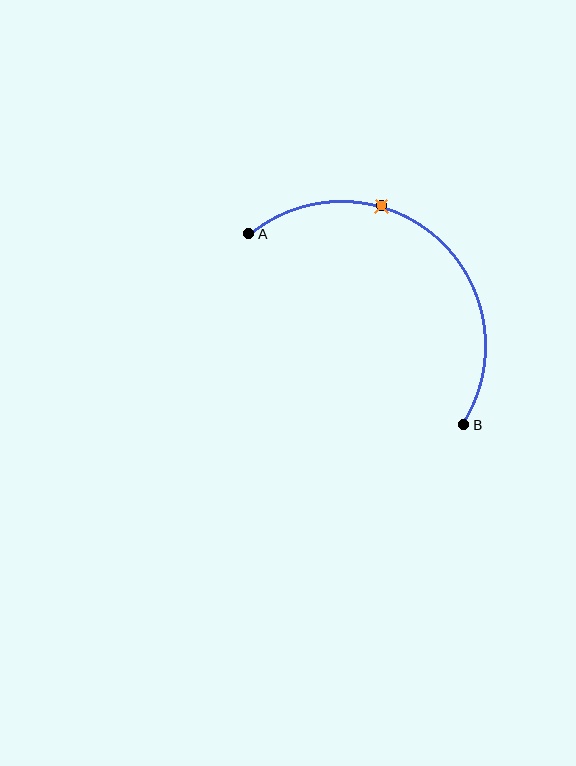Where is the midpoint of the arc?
The arc midpoint is the point on the curve farthest from the straight line joining A and B. It sits above and to the right of that line.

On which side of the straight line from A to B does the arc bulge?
The arc bulges above and to the right of the straight line connecting A and B.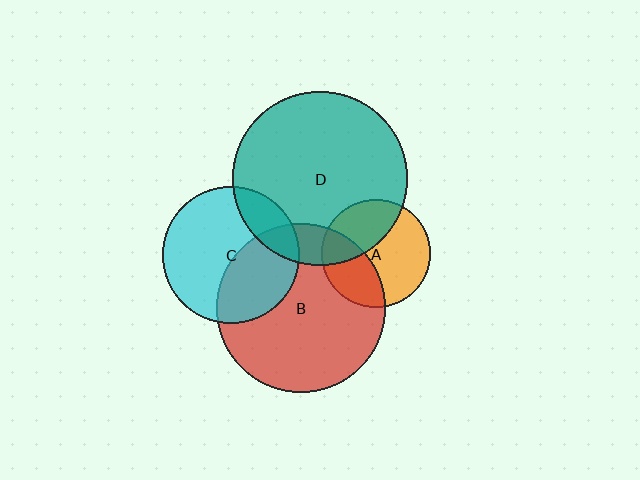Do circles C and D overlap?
Yes.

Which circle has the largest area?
Circle D (teal).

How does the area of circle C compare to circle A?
Approximately 1.6 times.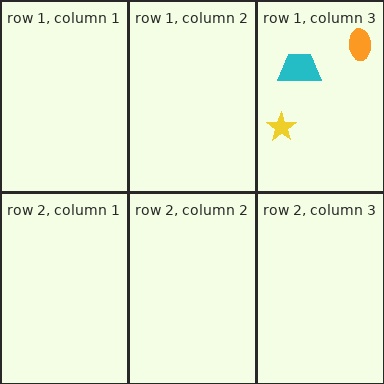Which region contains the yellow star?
The row 1, column 3 region.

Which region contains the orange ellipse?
The row 1, column 3 region.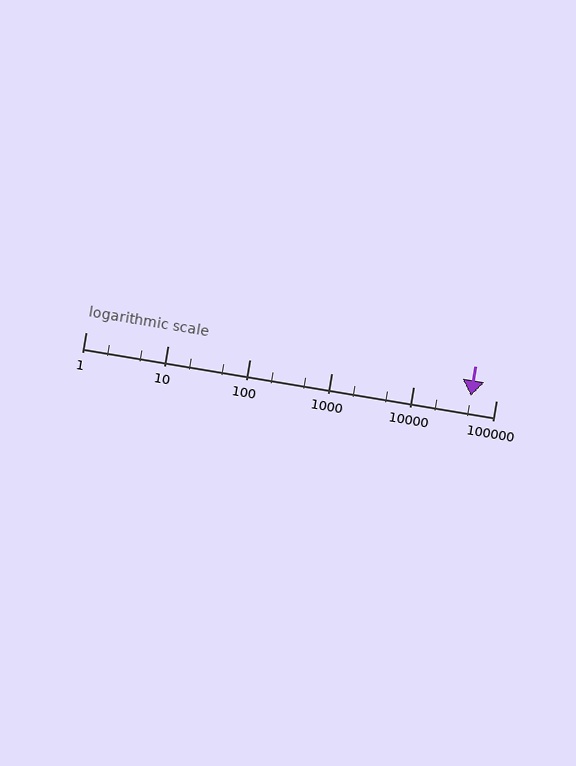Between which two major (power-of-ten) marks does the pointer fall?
The pointer is between 10000 and 100000.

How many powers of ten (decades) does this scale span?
The scale spans 5 decades, from 1 to 100000.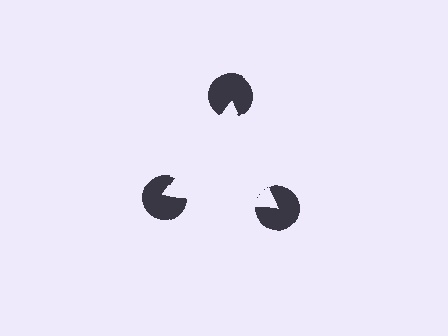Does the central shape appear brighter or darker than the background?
It typically appears slightly brighter than the background, even though no actual brightness change is drawn.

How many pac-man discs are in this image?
There are 3 — one at each vertex of the illusory triangle.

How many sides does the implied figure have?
3 sides.